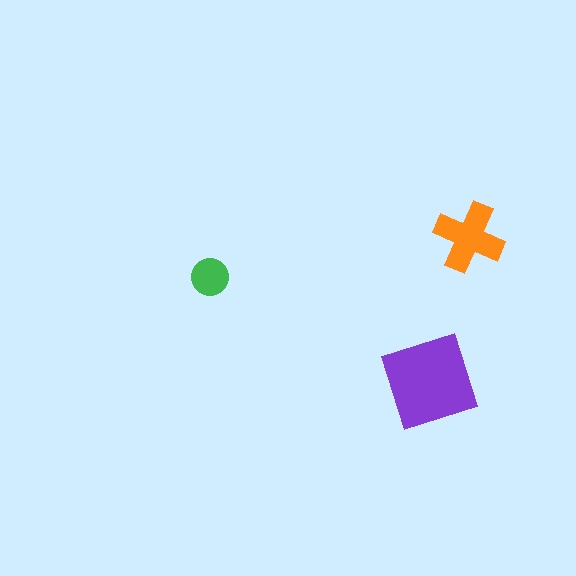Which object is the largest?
The purple square.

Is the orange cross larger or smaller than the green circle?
Larger.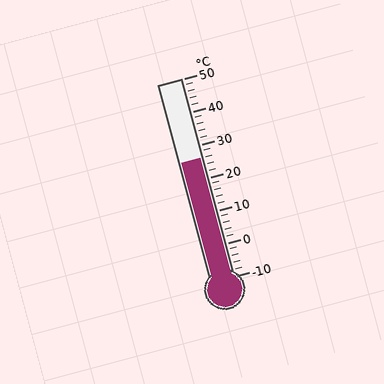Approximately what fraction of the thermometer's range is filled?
The thermometer is filled to approximately 60% of its range.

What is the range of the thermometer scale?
The thermometer scale ranges from -10°C to 50°C.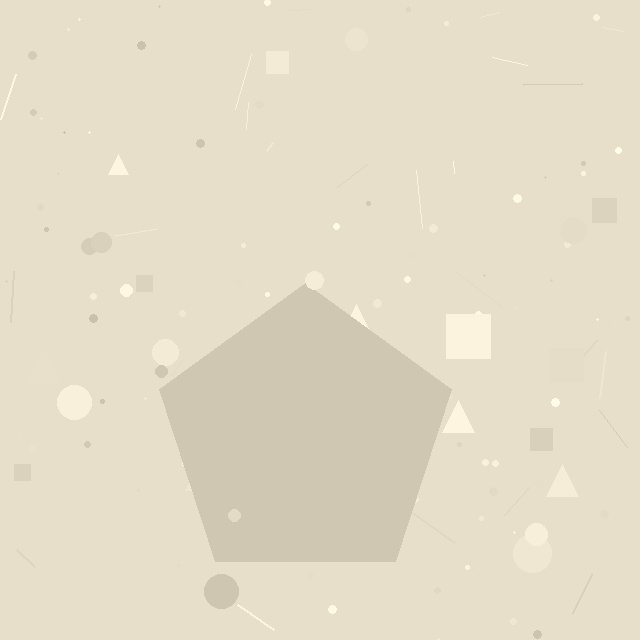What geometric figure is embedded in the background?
A pentagon is embedded in the background.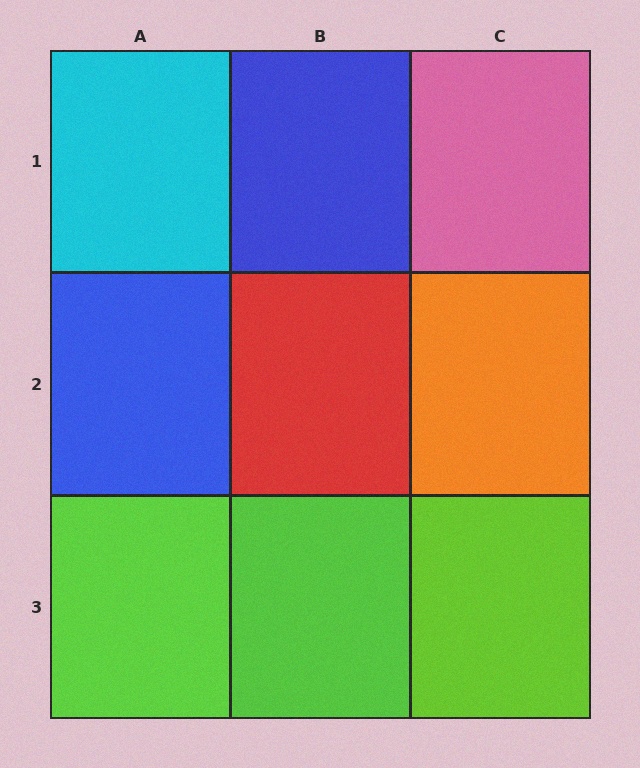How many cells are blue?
2 cells are blue.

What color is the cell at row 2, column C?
Orange.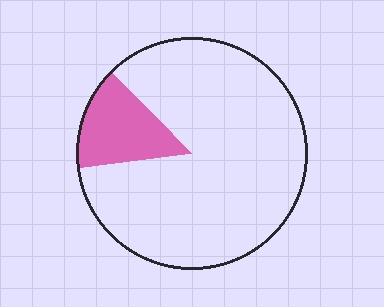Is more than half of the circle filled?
No.